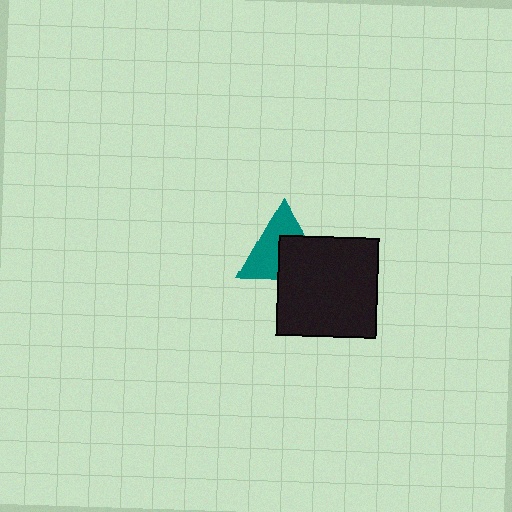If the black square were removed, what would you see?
You would see the complete teal triangle.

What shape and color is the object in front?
The object in front is a black square.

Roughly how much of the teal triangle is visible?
About half of it is visible (roughly 54%).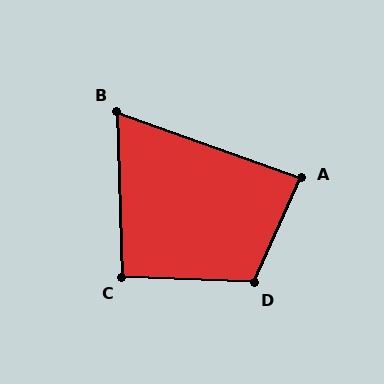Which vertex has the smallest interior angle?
B, at approximately 68 degrees.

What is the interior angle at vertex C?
Approximately 94 degrees (approximately right).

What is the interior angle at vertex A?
Approximately 86 degrees (approximately right).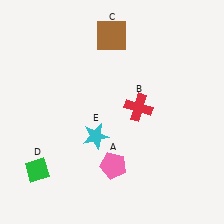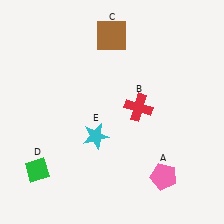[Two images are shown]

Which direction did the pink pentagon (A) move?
The pink pentagon (A) moved right.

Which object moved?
The pink pentagon (A) moved right.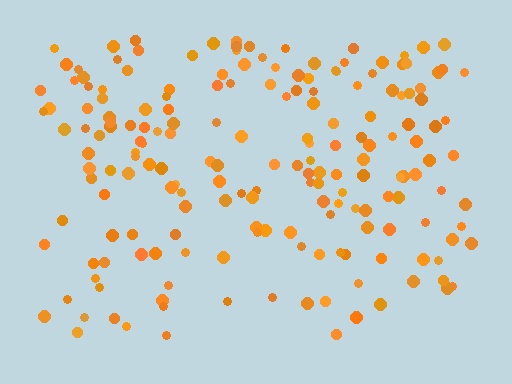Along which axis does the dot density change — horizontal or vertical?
Vertical.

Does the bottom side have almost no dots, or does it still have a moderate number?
Still a moderate number, just noticeably fewer than the top.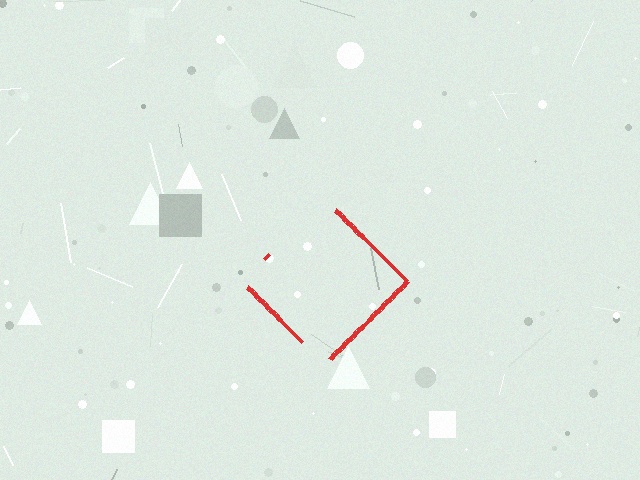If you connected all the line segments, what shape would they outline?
They would outline a diamond.